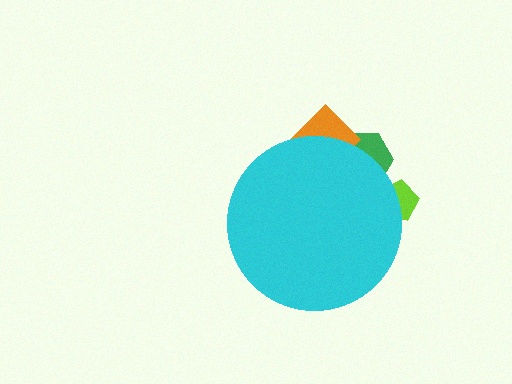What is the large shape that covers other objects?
A cyan circle.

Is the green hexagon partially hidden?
Yes, the green hexagon is partially hidden behind the cyan circle.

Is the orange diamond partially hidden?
Yes, the orange diamond is partially hidden behind the cyan circle.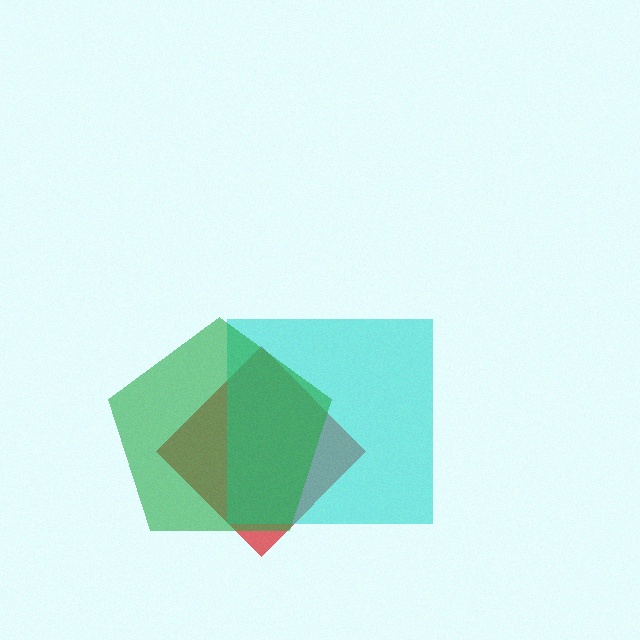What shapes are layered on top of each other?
The layered shapes are: a red diamond, a cyan square, a green pentagon.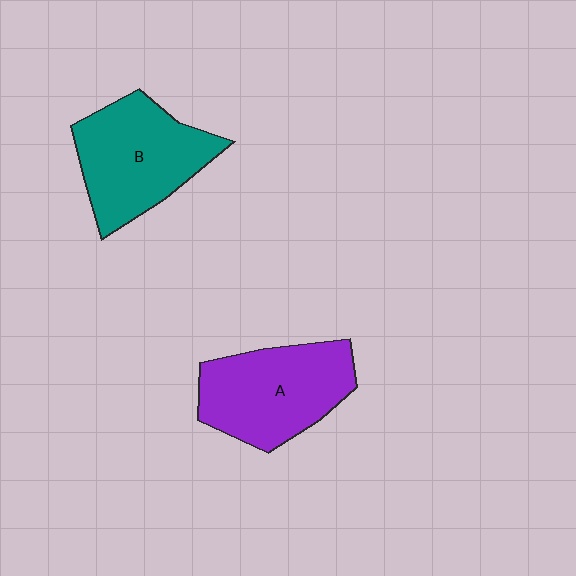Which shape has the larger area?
Shape B (teal).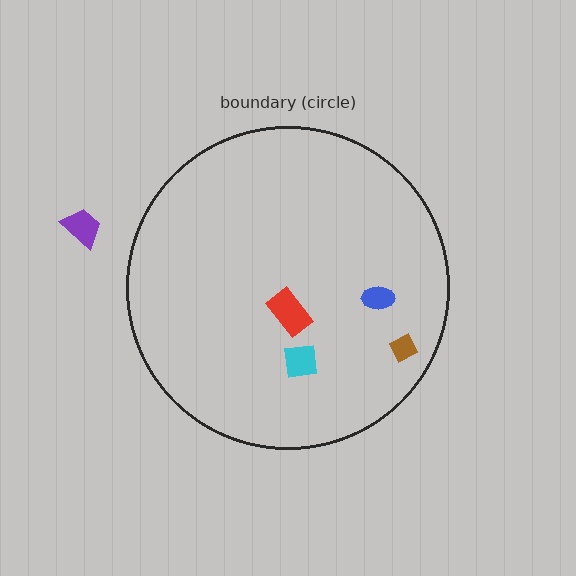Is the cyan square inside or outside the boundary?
Inside.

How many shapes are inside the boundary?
4 inside, 1 outside.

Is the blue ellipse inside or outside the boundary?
Inside.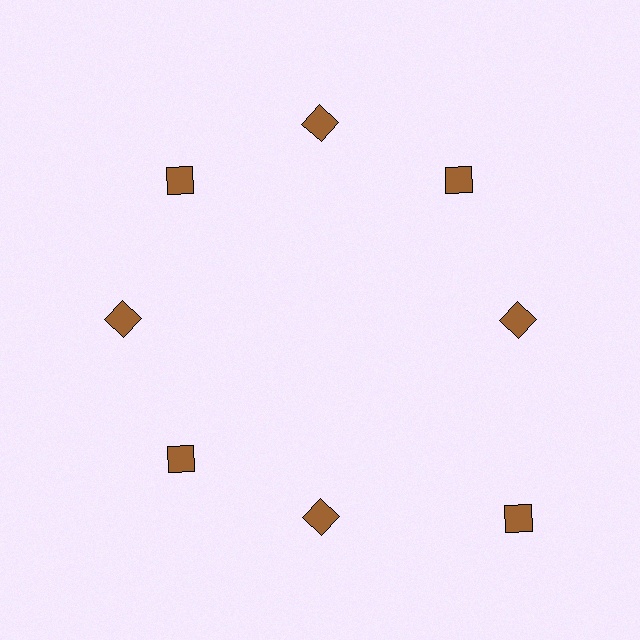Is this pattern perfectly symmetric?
No. The 8 brown diamonds are arranged in a ring, but one element near the 4 o'clock position is pushed outward from the center, breaking the 8-fold rotational symmetry.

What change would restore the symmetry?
The symmetry would be restored by moving it inward, back onto the ring so that all 8 diamonds sit at equal angles and equal distance from the center.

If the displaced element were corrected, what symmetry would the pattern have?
It would have 8-fold rotational symmetry — the pattern would map onto itself every 45 degrees.